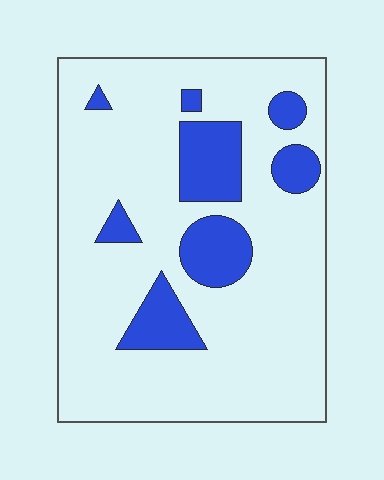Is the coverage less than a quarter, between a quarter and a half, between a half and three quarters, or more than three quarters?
Less than a quarter.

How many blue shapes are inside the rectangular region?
8.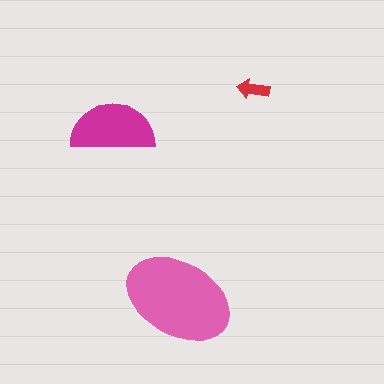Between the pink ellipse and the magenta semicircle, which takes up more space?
The pink ellipse.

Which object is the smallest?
The red arrow.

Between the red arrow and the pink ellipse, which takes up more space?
The pink ellipse.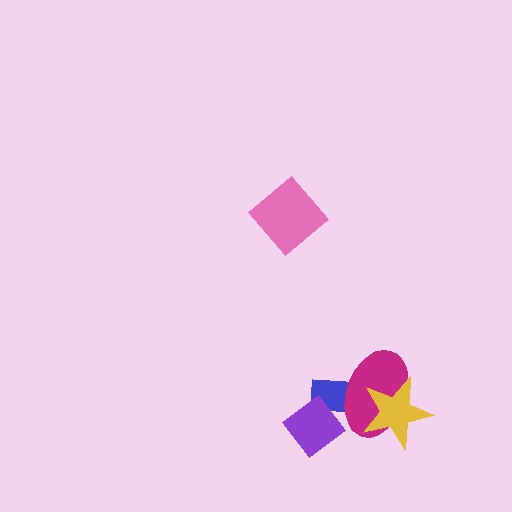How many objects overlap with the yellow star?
1 object overlaps with the yellow star.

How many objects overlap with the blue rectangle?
2 objects overlap with the blue rectangle.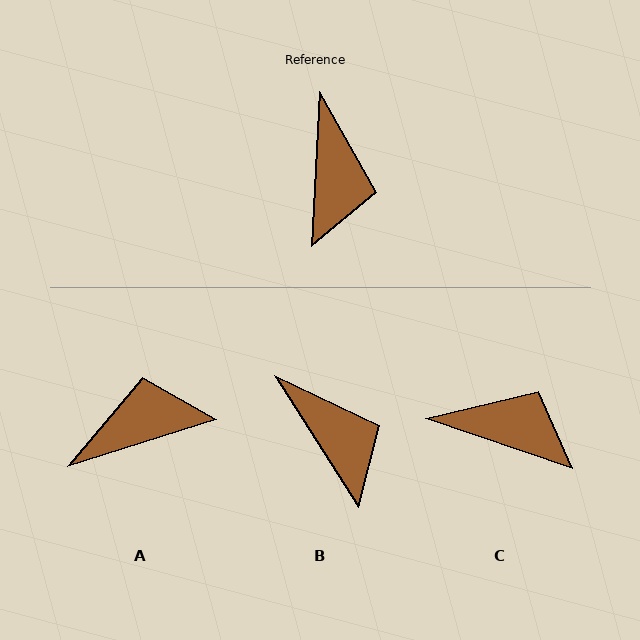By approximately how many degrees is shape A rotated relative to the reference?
Approximately 110 degrees counter-clockwise.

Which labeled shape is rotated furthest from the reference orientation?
A, about 110 degrees away.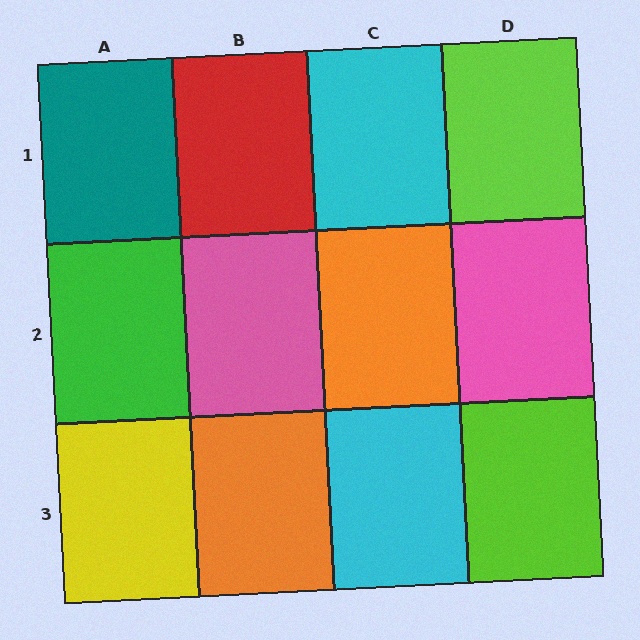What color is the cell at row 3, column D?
Lime.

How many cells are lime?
2 cells are lime.